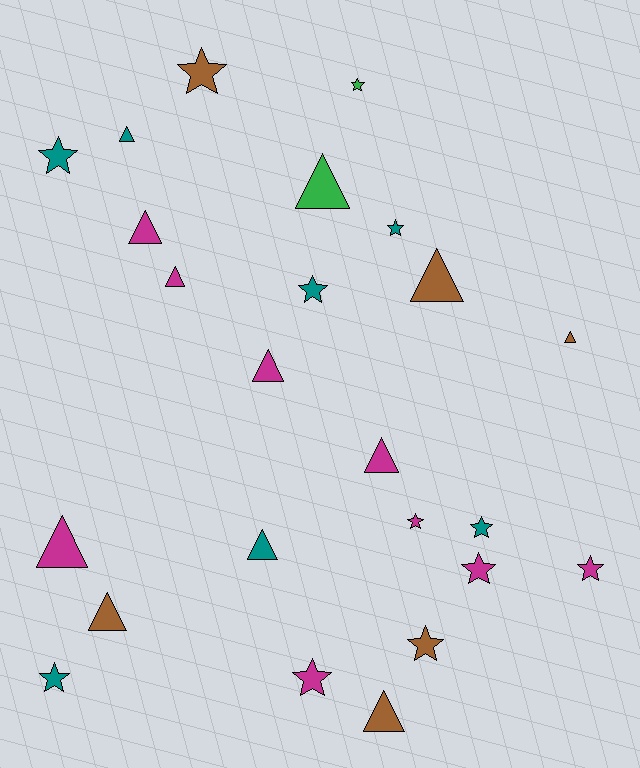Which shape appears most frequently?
Star, with 12 objects.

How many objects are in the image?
There are 24 objects.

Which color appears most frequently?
Magenta, with 9 objects.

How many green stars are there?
There is 1 green star.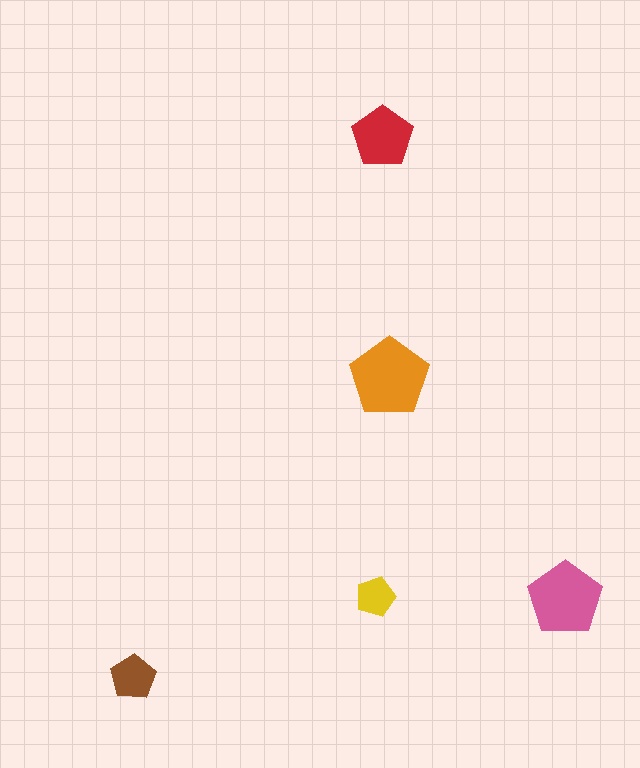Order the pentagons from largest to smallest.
the orange one, the pink one, the red one, the brown one, the yellow one.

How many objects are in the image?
There are 5 objects in the image.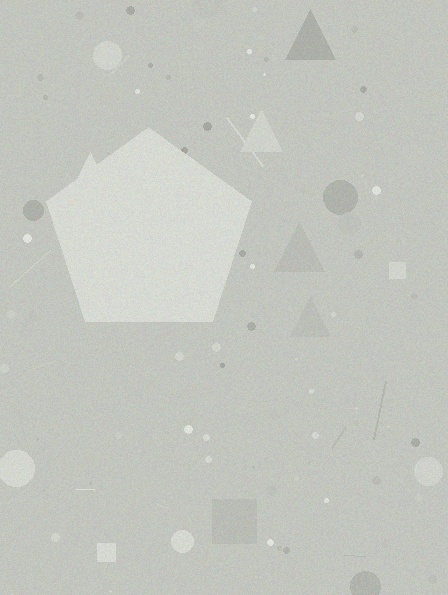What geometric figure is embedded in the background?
A pentagon is embedded in the background.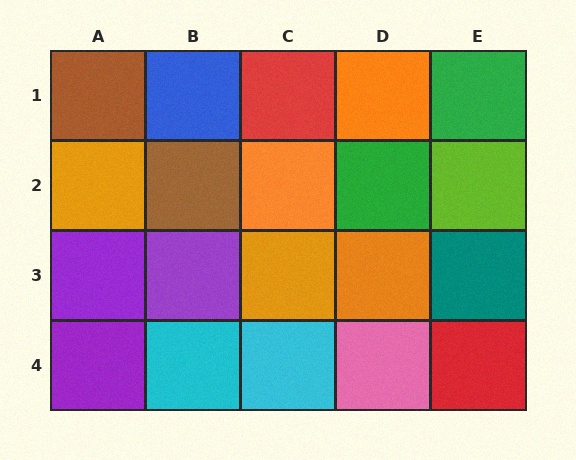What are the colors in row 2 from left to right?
Orange, brown, orange, green, lime.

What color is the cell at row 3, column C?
Orange.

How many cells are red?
2 cells are red.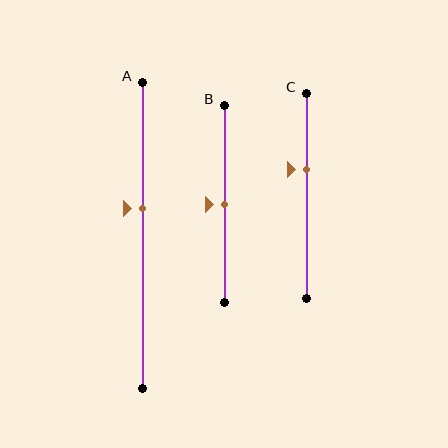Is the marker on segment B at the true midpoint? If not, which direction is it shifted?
Yes, the marker on segment B is at the true midpoint.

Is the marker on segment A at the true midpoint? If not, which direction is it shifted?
No, the marker on segment A is shifted upward by about 9% of the segment length.